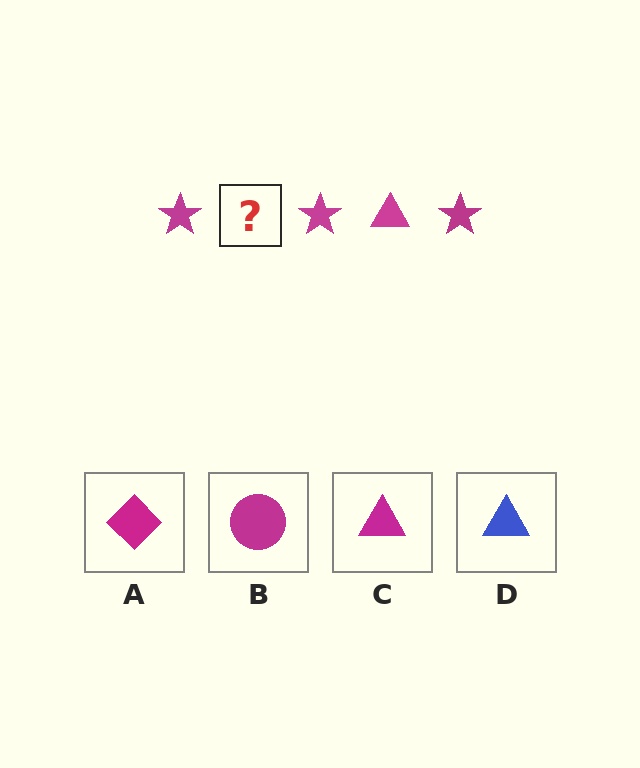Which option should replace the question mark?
Option C.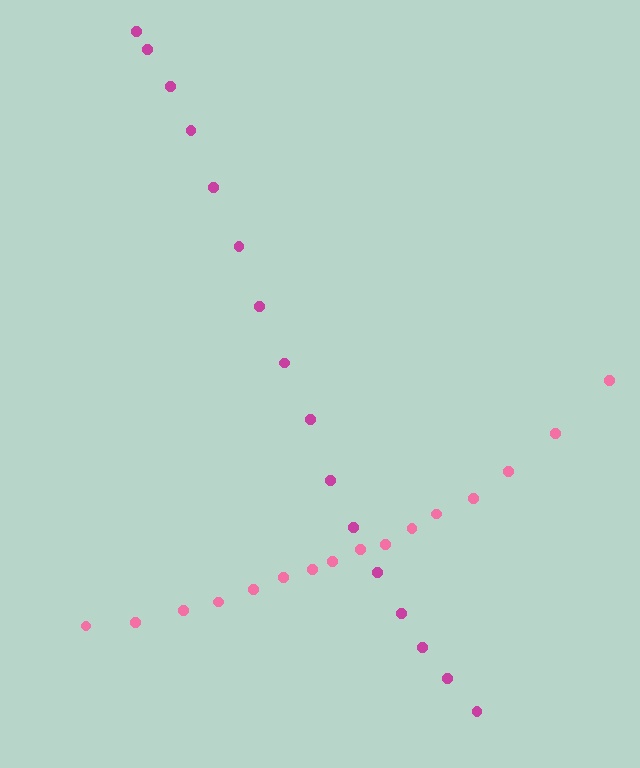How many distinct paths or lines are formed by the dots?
There are 2 distinct paths.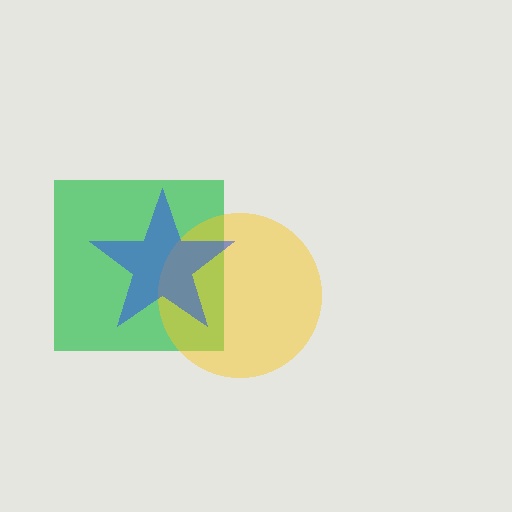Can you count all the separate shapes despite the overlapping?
Yes, there are 3 separate shapes.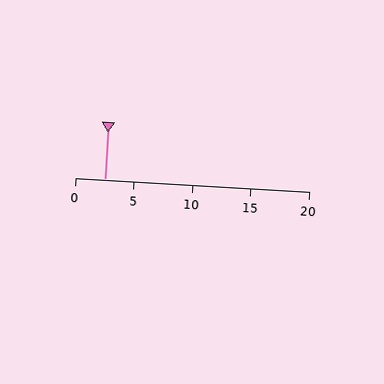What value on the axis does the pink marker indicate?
The marker indicates approximately 2.5.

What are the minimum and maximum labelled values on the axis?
The axis runs from 0 to 20.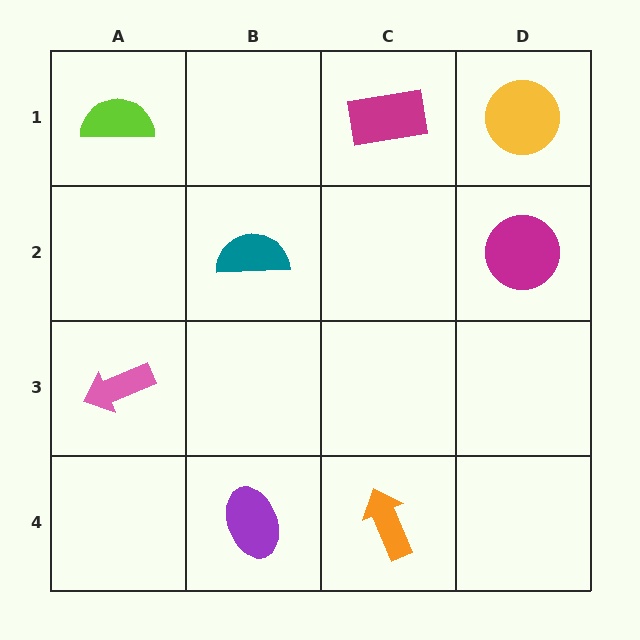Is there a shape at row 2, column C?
No, that cell is empty.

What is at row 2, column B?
A teal semicircle.